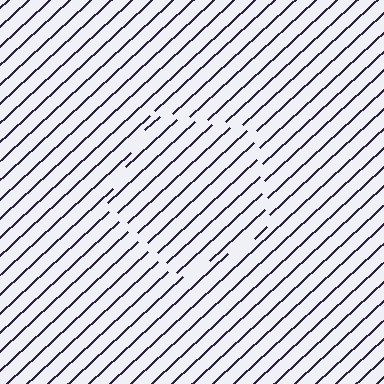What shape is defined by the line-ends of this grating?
An illusory pentagon. The interior of the shape contains the same grating, shifted by half a period — the contour is defined by the phase discontinuity where line-ends from the inner and outer gratings abut.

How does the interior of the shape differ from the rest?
The interior of the shape contains the same grating, shifted by half a period — the contour is defined by the phase discontinuity where line-ends from the inner and outer gratings abut.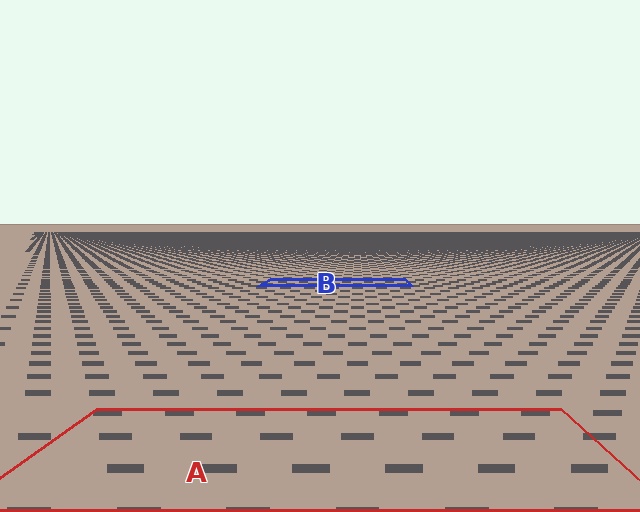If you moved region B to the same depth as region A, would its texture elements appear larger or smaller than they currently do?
They would appear larger. At a closer depth, the same texture elements are projected at a bigger on-screen size.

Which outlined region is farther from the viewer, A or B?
Region B is farther from the viewer — the texture elements inside it appear smaller and more densely packed.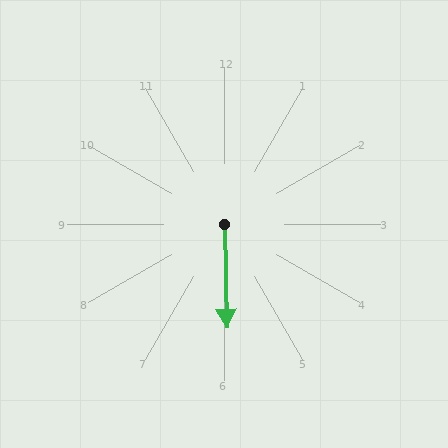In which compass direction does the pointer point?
South.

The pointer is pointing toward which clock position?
Roughly 6 o'clock.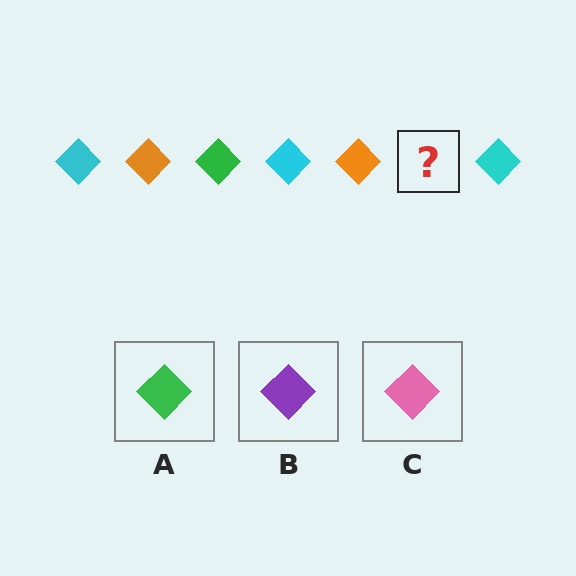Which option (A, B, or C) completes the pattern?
A.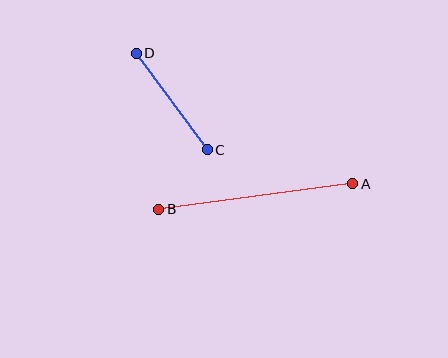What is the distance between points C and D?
The distance is approximately 120 pixels.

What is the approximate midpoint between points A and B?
The midpoint is at approximately (256, 196) pixels.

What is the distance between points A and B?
The distance is approximately 196 pixels.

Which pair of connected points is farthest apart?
Points A and B are farthest apart.